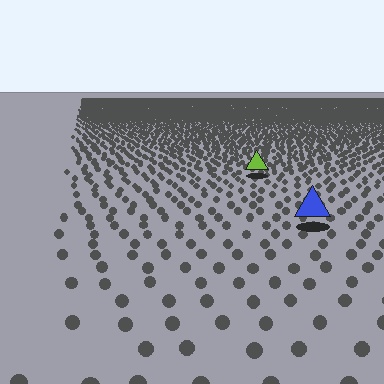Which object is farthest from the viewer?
The lime triangle is farthest from the viewer. It appears smaller and the ground texture around it is denser.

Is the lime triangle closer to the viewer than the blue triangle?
No. The blue triangle is closer — you can tell from the texture gradient: the ground texture is coarser near it.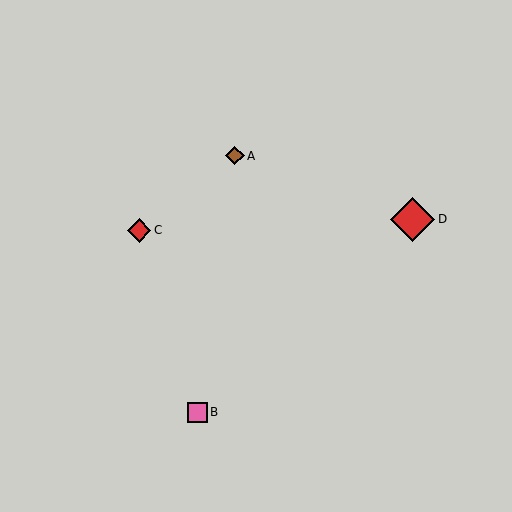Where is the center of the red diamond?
The center of the red diamond is at (139, 230).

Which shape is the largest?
The red diamond (labeled D) is the largest.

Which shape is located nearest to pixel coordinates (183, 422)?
The pink square (labeled B) at (197, 412) is nearest to that location.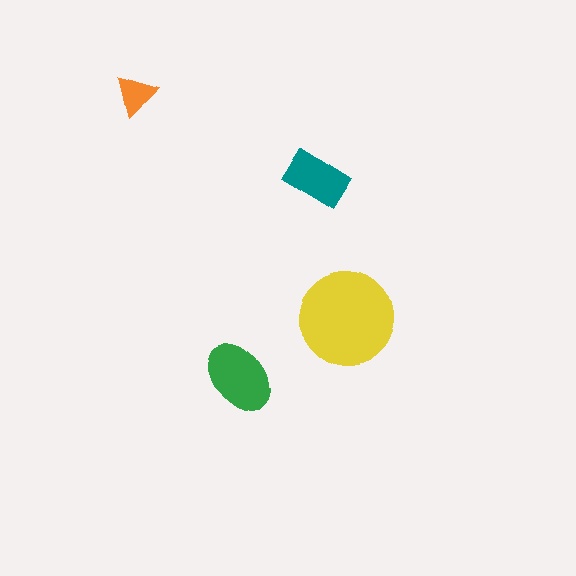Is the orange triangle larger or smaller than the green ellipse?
Smaller.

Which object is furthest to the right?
The yellow circle is rightmost.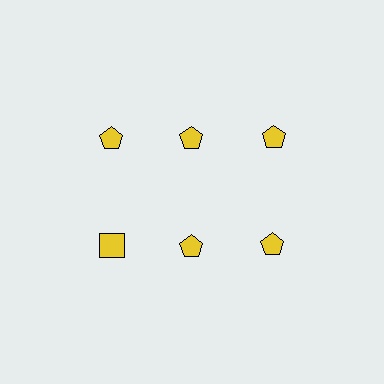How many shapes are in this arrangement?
There are 6 shapes arranged in a grid pattern.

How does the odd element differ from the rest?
It has a different shape: square instead of pentagon.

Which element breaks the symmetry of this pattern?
The yellow square in the second row, leftmost column breaks the symmetry. All other shapes are yellow pentagons.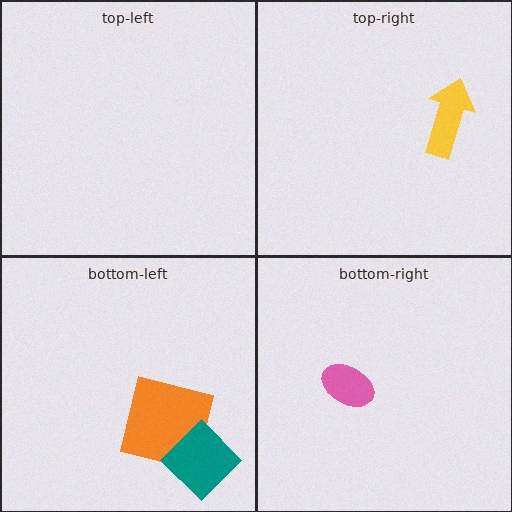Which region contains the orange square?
The bottom-left region.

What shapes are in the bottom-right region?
The pink ellipse.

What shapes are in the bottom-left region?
The orange square, the teal diamond.